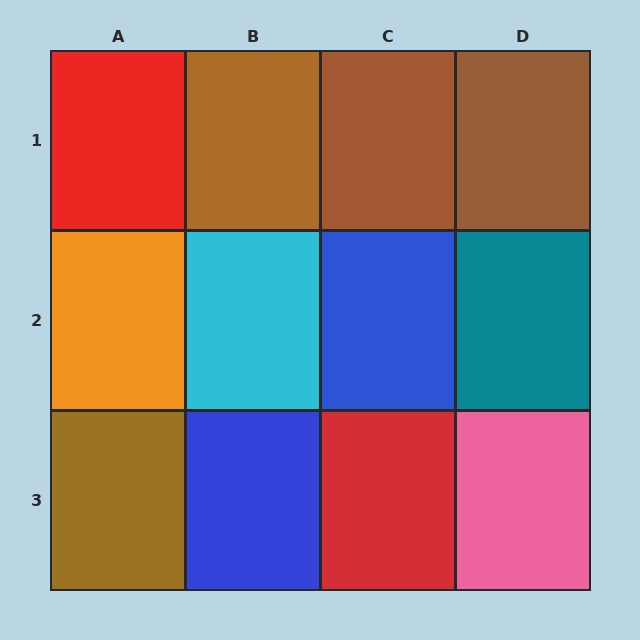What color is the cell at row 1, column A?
Red.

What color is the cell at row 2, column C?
Blue.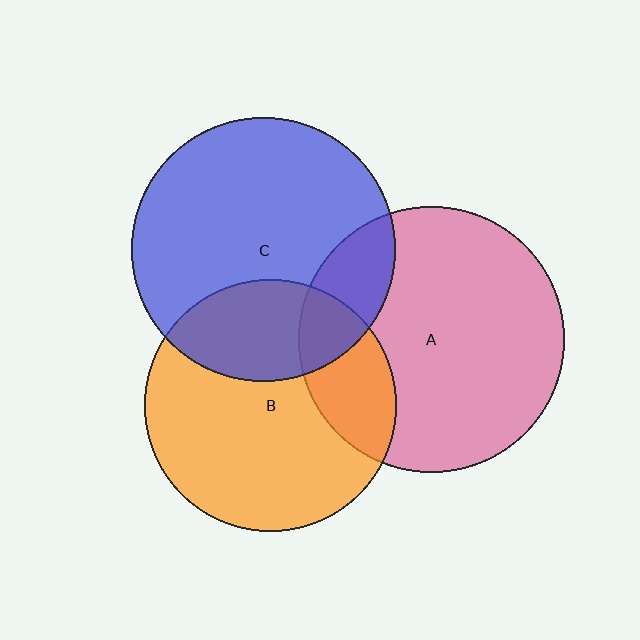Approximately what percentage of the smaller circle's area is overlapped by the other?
Approximately 30%.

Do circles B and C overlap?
Yes.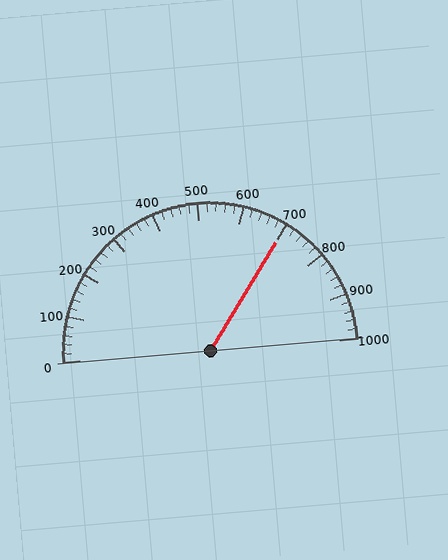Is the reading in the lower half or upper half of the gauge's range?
The reading is in the upper half of the range (0 to 1000).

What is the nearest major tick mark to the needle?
The nearest major tick mark is 700.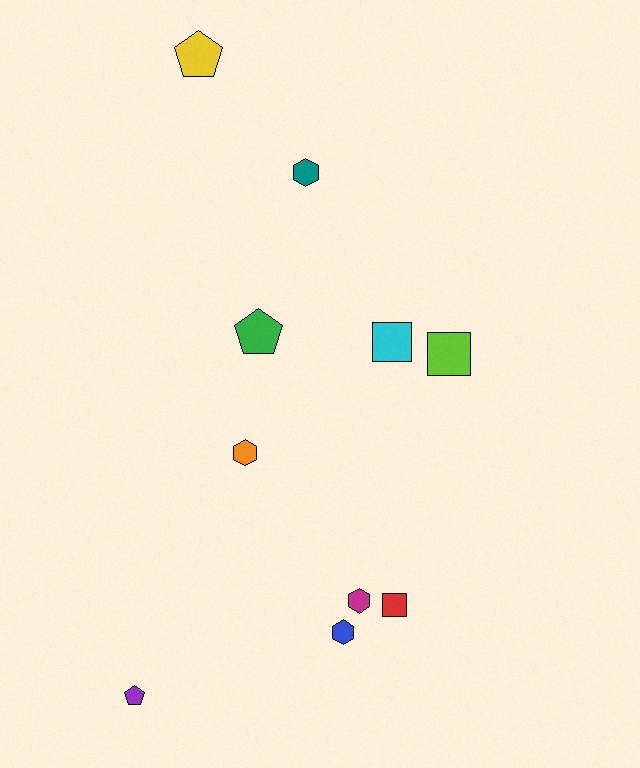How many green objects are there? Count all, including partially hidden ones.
There is 1 green object.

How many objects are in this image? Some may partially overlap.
There are 10 objects.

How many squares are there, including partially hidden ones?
There are 3 squares.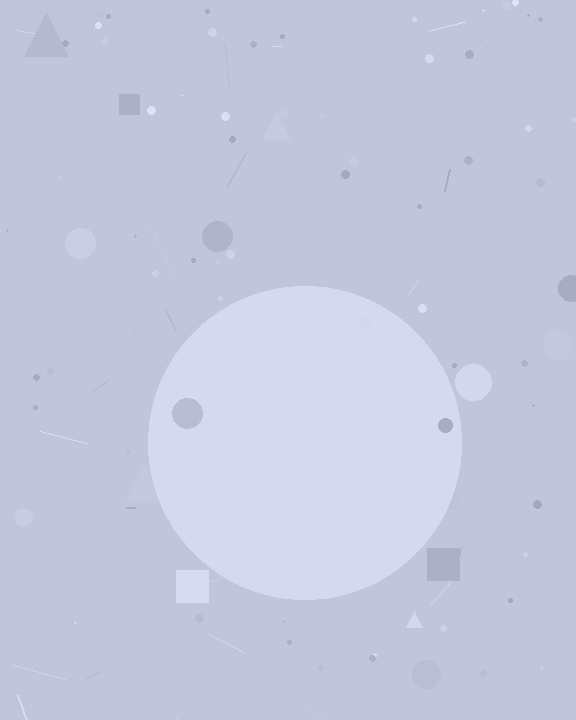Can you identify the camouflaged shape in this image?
The camouflaged shape is a circle.